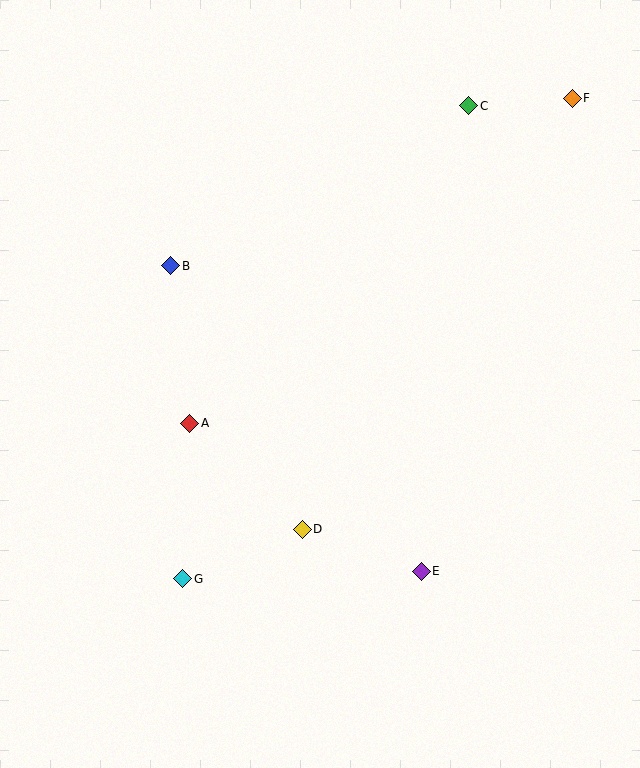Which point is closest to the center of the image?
Point A at (190, 423) is closest to the center.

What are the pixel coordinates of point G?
Point G is at (183, 579).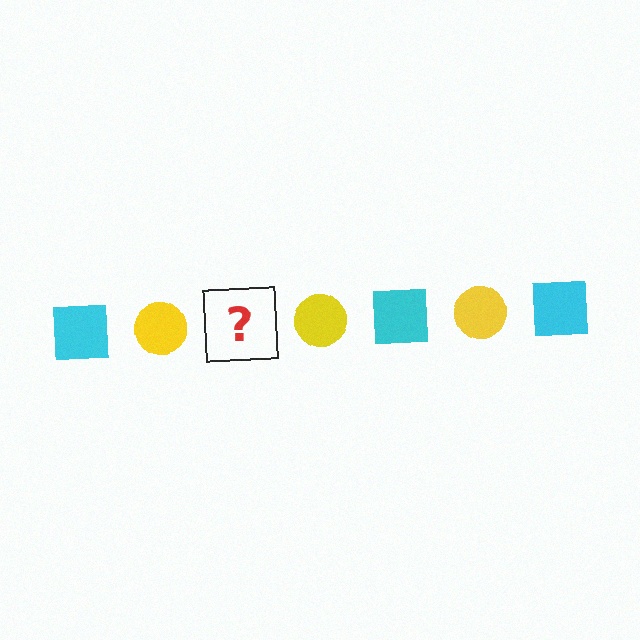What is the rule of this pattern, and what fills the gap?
The rule is that the pattern alternates between cyan square and yellow circle. The gap should be filled with a cyan square.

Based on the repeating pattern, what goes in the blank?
The blank should be a cyan square.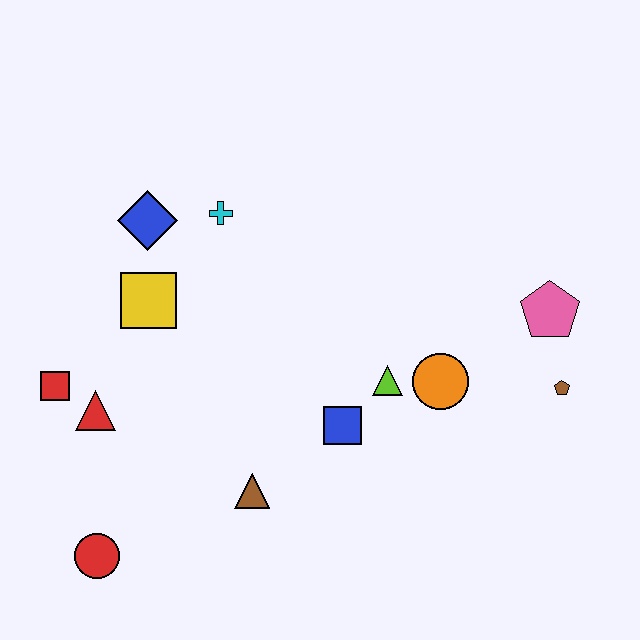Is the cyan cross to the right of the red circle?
Yes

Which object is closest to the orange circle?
The lime triangle is closest to the orange circle.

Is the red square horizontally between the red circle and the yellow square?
No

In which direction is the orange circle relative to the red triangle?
The orange circle is to the right of the red triangle.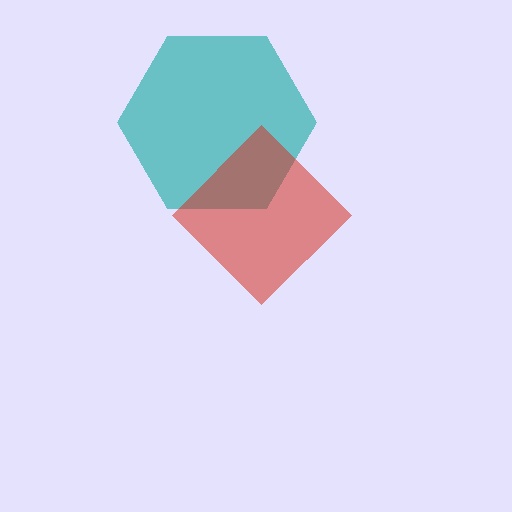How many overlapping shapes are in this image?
There are 2 overlapping shapes in the image.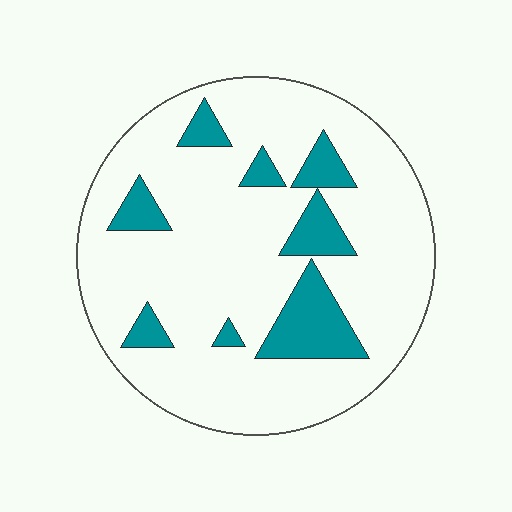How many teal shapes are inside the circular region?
8.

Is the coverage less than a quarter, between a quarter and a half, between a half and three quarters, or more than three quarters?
Less than a quarter.